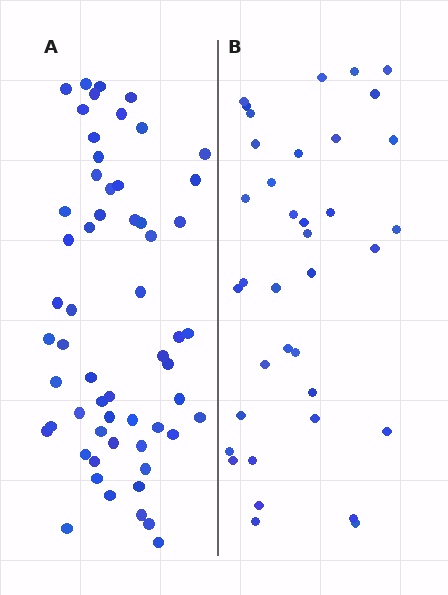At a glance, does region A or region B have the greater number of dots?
Region A (the left region) has more dots.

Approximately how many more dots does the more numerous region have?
Region A has approximately 20 more dots than region B.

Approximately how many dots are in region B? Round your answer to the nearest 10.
About 40 dots. (The exact count is 37, which rounds to 40.)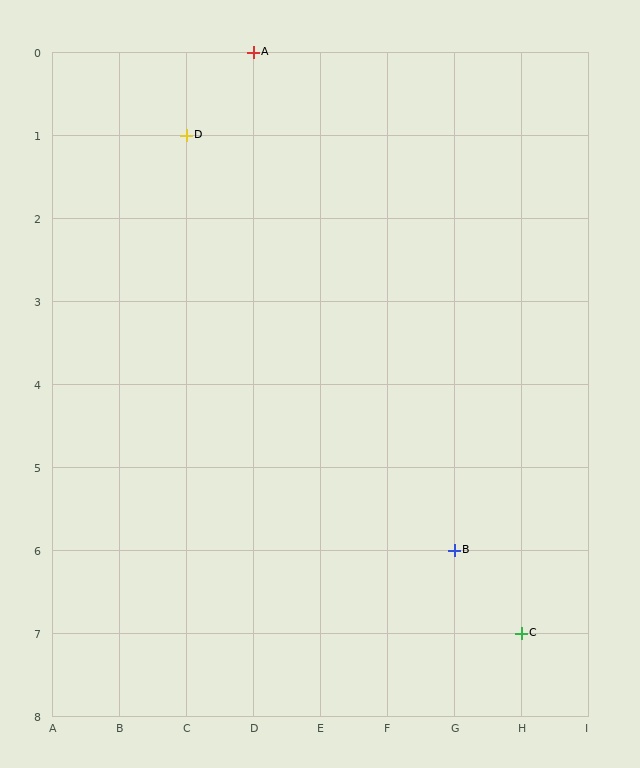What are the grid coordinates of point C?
Point C is at grid coordinates (H, 7).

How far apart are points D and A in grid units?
Points D and A are 1 column and 1 row apart (about 1.4 grid units diagonally).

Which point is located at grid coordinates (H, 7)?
Point C is at (H, 7).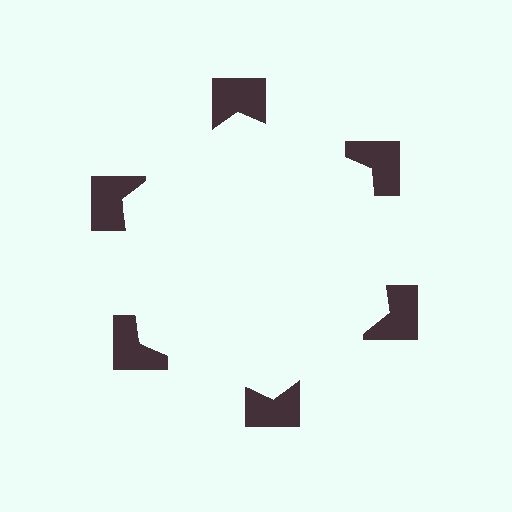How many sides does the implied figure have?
6 sides.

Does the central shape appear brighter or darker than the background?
It typically appears slightly brighter than the background, even though no actual brightness change is drawn.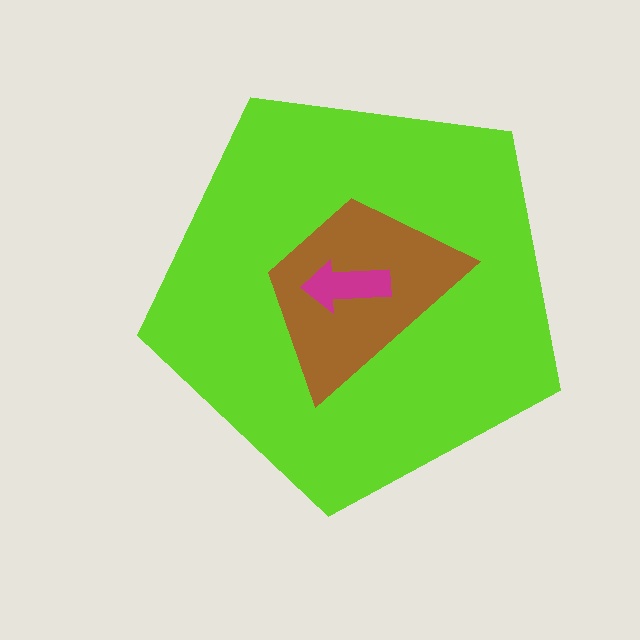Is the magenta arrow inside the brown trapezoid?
Yes.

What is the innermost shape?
The magenta arrow.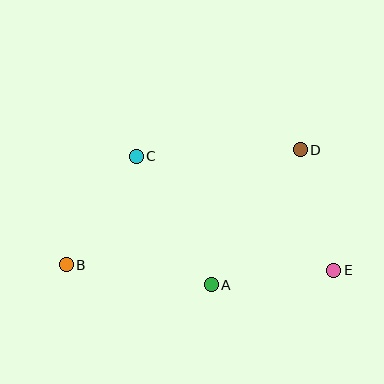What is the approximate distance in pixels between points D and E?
The distance between D and E is approximately 125 pixels.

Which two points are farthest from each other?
Points B and E are farthest from each other.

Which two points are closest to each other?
Points A and E are closest to each other.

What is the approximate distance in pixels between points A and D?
The distance between A and D is approximately 162 pixels.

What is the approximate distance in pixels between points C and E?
The distance between C and E is approximately 228 pixels.